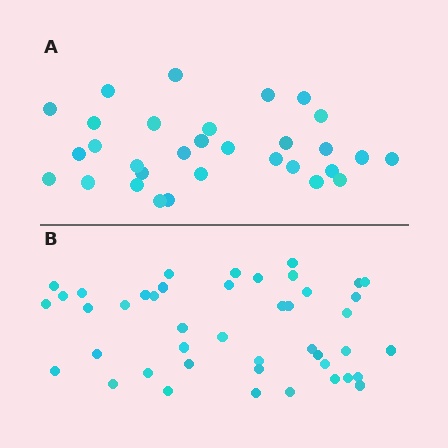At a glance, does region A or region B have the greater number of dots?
Region B (the bottom region) has more dots.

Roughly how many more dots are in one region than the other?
Region B has approximately 15 more dots than region A.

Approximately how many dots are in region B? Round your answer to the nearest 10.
About 40 dots. (The exact count is 44, which rounds to 40.)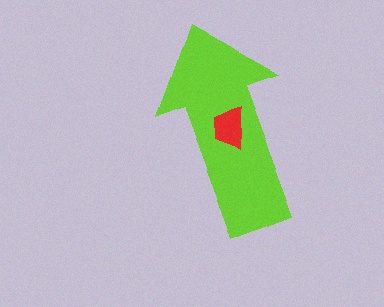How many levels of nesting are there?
2.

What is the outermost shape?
The lime arrow.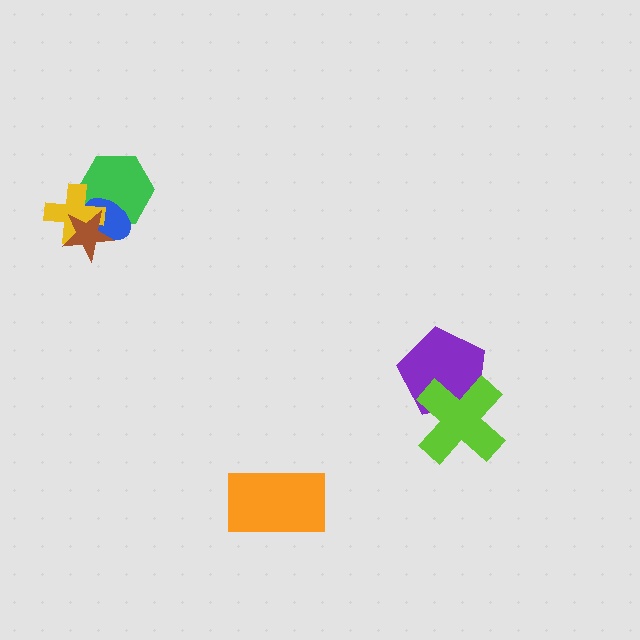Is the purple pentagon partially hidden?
Yes, it is partially covered by another shape.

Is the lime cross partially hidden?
No, no other shape covers it.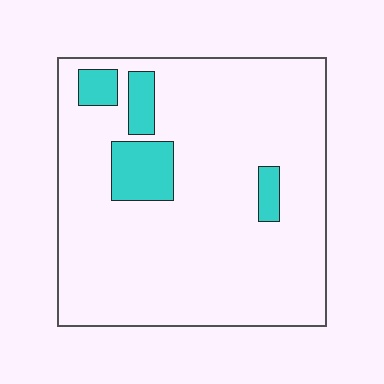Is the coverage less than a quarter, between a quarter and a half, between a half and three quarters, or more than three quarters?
Less than a quarter.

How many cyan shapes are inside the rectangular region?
4.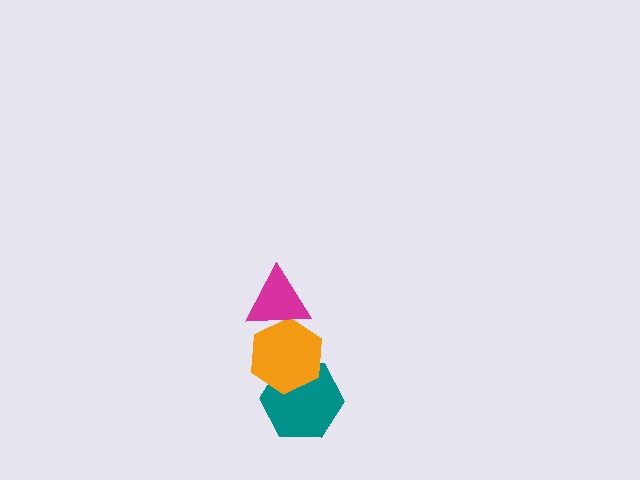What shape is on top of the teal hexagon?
The orange hexagon is on top of the teal hexagon.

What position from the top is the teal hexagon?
The teal hexagon is 3rd from the top.